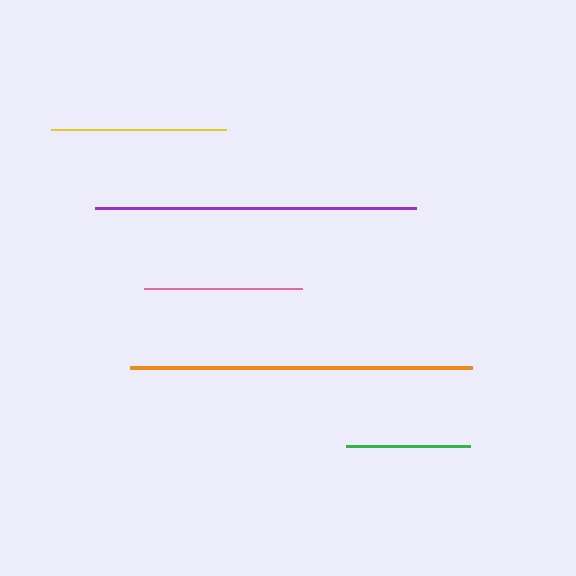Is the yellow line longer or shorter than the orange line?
The orange line is longer than the yellow line.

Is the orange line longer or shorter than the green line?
The orange line is longer than the green line.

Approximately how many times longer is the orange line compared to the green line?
The orange line is approximately 2.8 times the length of the green line.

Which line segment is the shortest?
The green line is the shortest at approximately 124 pixels.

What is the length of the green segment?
The green segment is approximately 124 pixels long.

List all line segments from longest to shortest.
From longest to shortest: orange, purple, yellow, pink, green.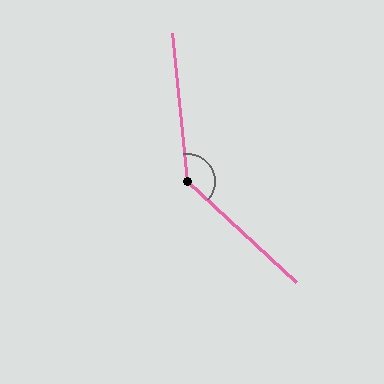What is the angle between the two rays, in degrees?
Approximately 139 degrees.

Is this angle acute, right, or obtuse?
It is obtuse.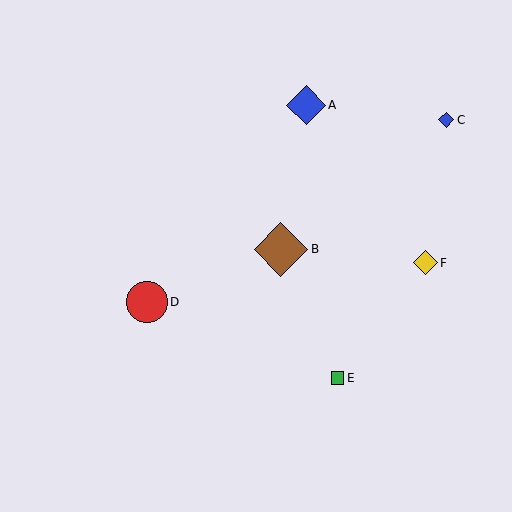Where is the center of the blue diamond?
The center of the blue diamond is at (306, 105).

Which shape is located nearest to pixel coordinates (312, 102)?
The blue diamond (labeled A) at (306, 105) is nearest to that location.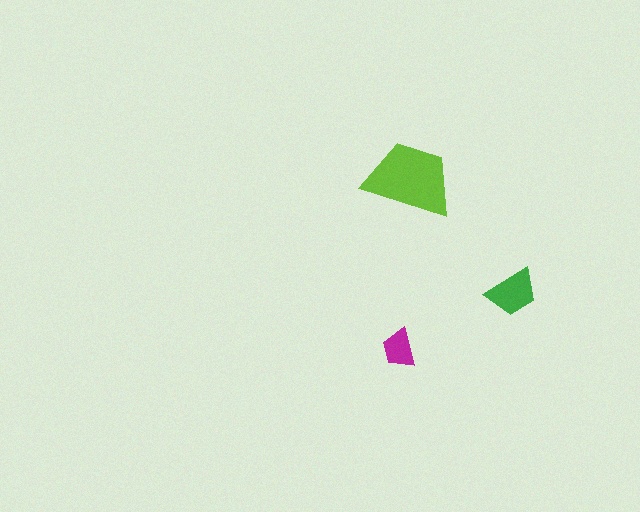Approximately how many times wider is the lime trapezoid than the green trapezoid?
About 1.5 times wider.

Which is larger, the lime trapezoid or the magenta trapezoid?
The lime one.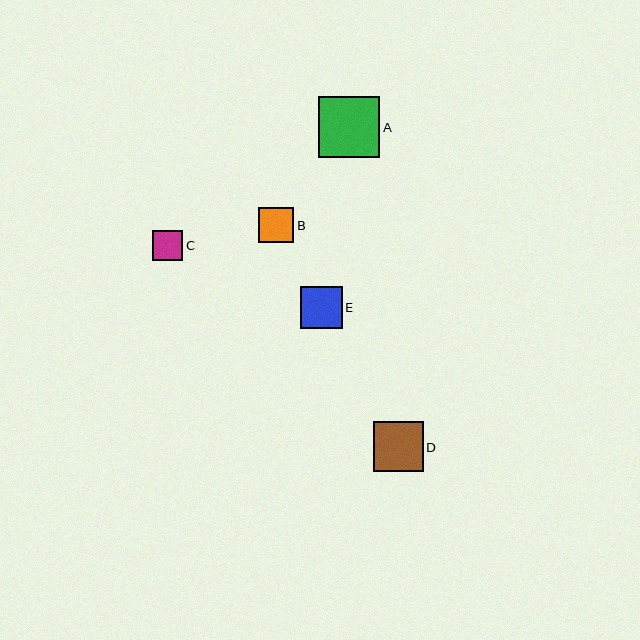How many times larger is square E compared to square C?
Square E is approximately 1.4 times the size of square C.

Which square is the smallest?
Square C is the smallest with a size of approximately 30 pixels.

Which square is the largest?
Square A is the largest with a size of approximately 61 pixels.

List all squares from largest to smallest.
From largest to smallest: A, D, E, B, C.